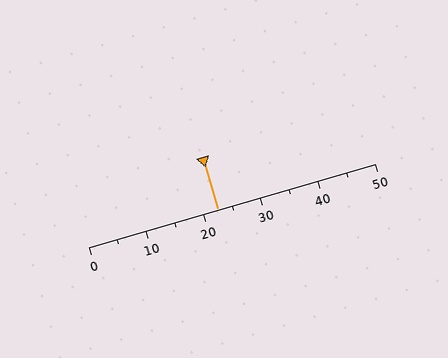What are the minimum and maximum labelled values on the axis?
The axis runs from 0 to 50.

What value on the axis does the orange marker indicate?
The marker indicates approximately 22.5.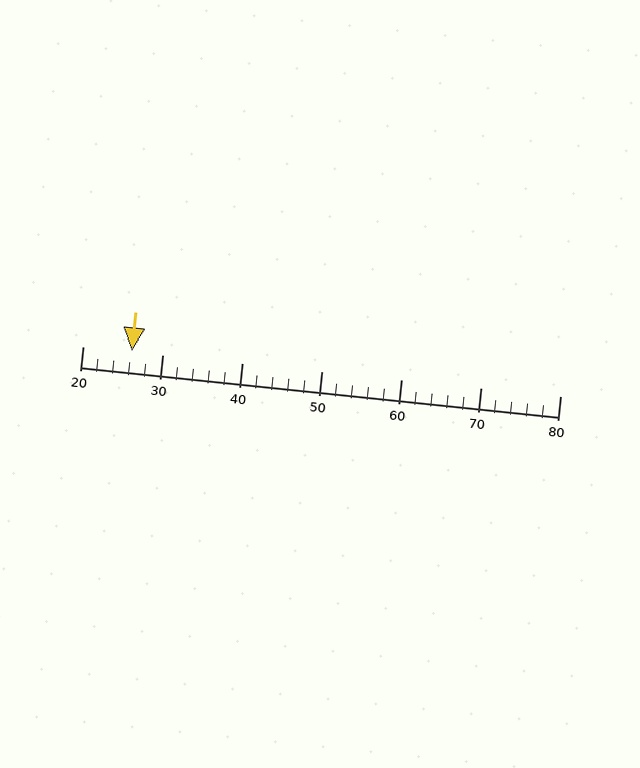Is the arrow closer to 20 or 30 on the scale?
The arrow is closer to 30.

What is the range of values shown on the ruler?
The ruler shows values from 20 to 80.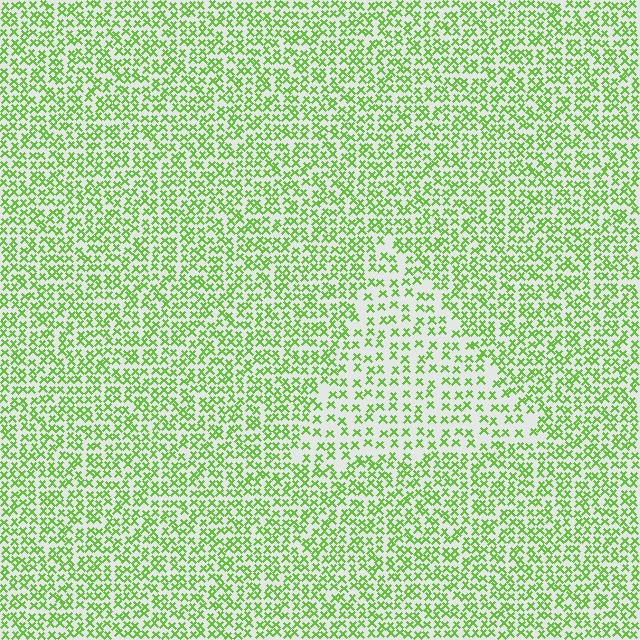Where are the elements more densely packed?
The elements are more densely packed outside the triangle boundary.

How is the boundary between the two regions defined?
The boundary is defined by a change in element density (approximately 1.8x ratio). All elements are the same color, size, and shape.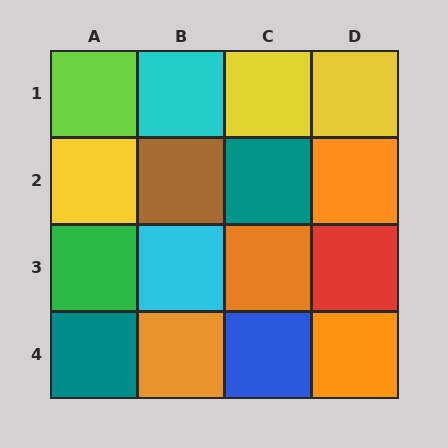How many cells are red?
1 cell is red.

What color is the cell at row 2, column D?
Orange.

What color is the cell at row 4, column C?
Blue.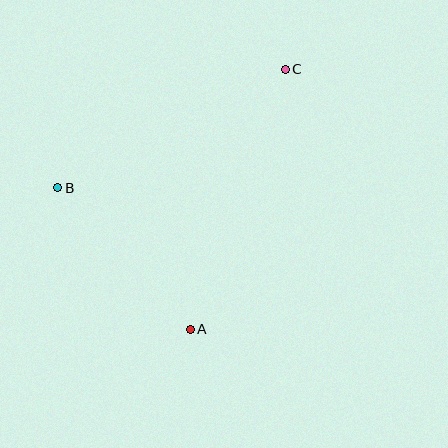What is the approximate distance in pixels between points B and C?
The distance between B and C is approximately 256 pixels.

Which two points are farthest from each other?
Points A and C are farthest from each other.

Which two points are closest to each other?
Points A and B are closest to each other.